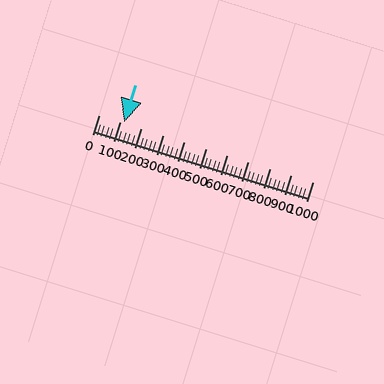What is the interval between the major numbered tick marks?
The major tick marks are spaced 100 units apart.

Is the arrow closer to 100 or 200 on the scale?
The arrow is closer to 100.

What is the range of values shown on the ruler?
The ruler shows values from 0 to 1000.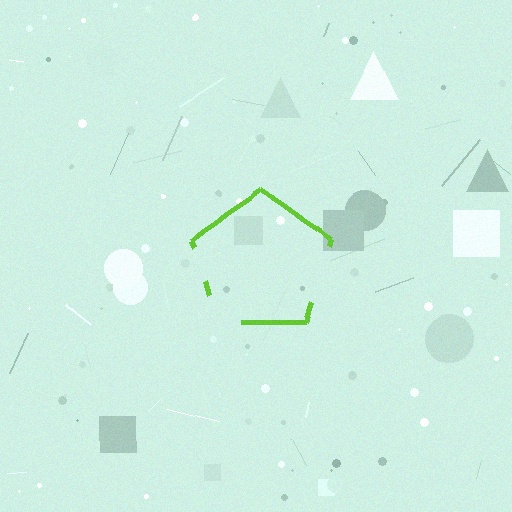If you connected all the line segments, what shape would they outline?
They would outline a pentagon.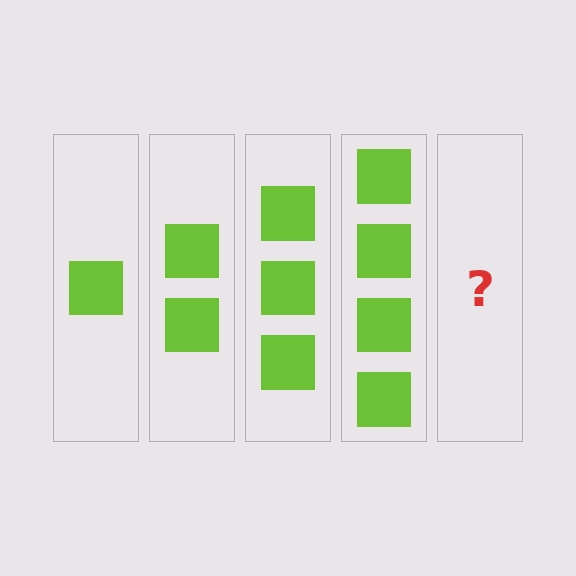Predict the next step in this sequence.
The next step is 5 squares.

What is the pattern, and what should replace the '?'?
The pattern is that each step adds one more square. The '?' should be 5 squares.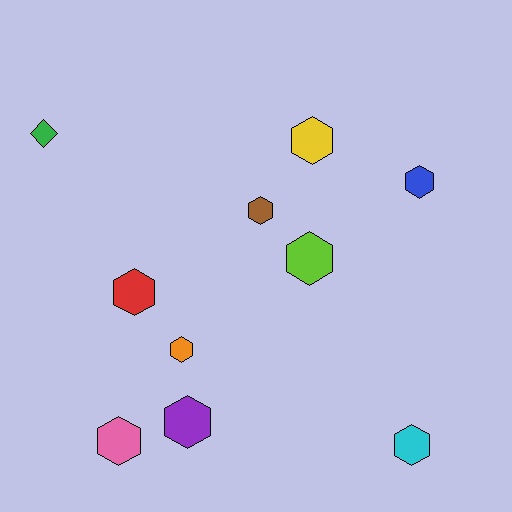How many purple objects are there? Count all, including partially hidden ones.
There is 1 purple object.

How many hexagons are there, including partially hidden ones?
There are 9 hexagons.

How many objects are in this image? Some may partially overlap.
There are 10 objects.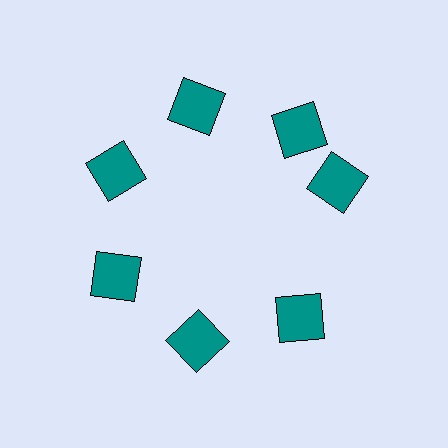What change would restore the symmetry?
The symmetry would be restored by rotating it back into even spacing with its neighbors so that all 7 squares sit at equal angles and equal distance from the center.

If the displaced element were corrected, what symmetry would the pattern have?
It would have 7-fold rotational symmetry — the pattern would map onto itself every 51 degrees.